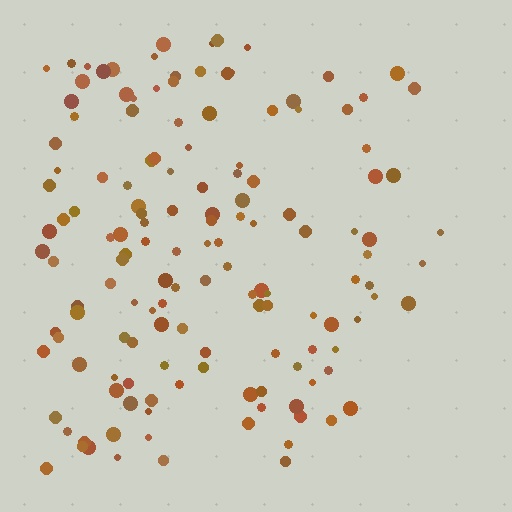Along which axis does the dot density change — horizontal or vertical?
Horizontal.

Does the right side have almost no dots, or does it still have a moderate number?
Still a moderate number, just noticeably fewer than the left.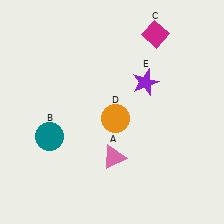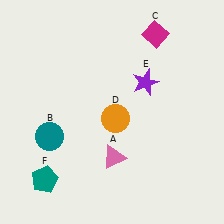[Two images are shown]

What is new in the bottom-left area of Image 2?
A teal pentagon (F) was added in the bottom-left area of Image 2.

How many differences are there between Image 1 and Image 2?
There is 1 difference between the two images.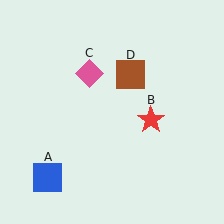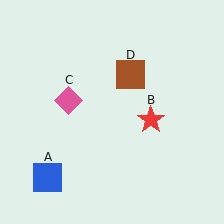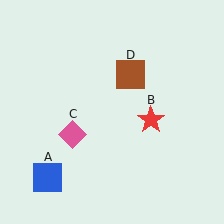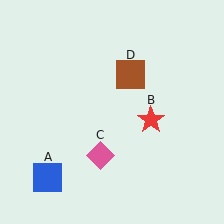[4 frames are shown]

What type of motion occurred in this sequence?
The pink diamond (object C) rotated counterclockwise around the center of the scene.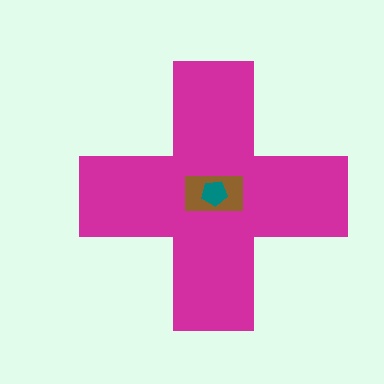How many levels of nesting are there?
3.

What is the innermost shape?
The teal pentagon.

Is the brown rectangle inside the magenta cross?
Yes.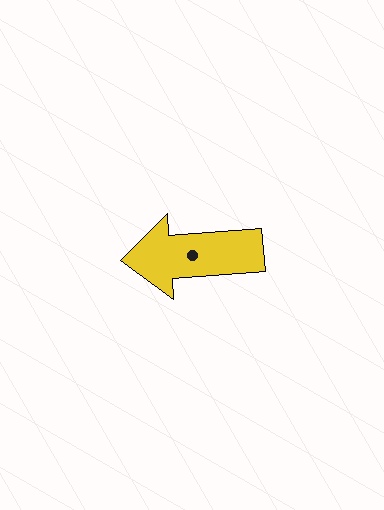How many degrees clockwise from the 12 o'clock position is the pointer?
Approximately 266 degrees.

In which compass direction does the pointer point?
West.